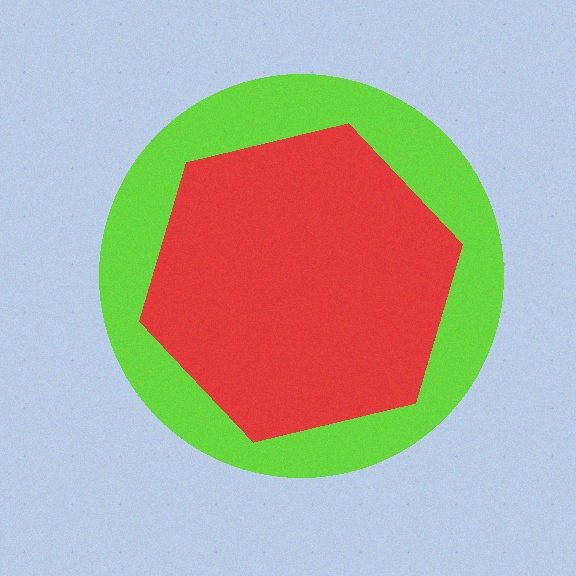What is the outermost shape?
The lime circle.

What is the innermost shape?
The red hexagon.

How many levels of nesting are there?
2.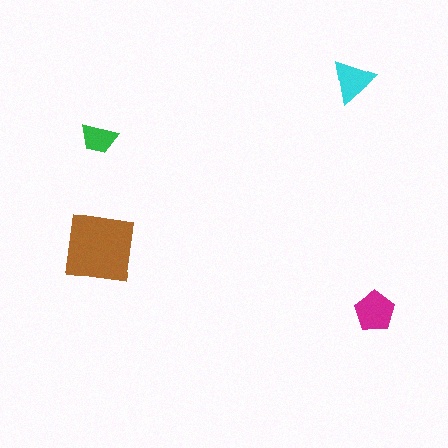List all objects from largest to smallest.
The brown square, the magenta pentagon, the cyan triangle, the green trapezoid.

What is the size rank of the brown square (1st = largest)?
1st.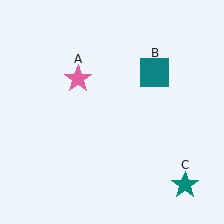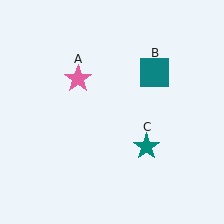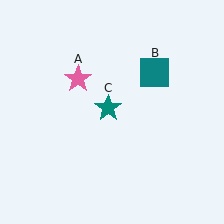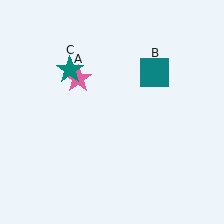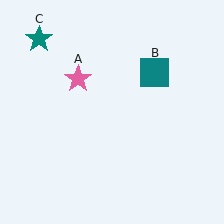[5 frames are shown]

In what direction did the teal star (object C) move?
The teal star (object C) moved up and to the left.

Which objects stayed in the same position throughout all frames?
Pink star (object A) and teal square (object B) remained stationary.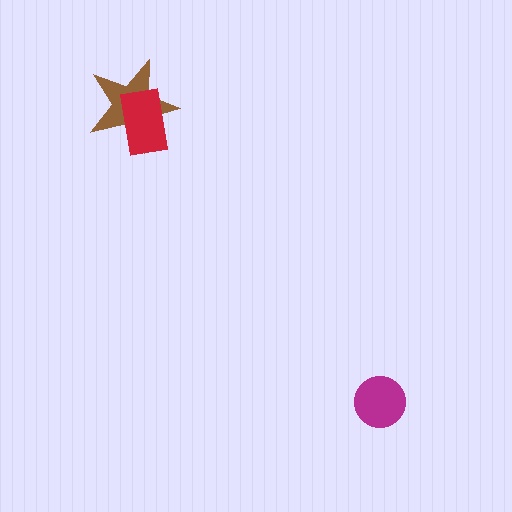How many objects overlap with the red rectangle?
1 object overlaps with the red rectangle.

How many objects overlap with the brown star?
1 object overlaps with the brown star.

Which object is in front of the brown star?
The red rectangle is in front of the brown star.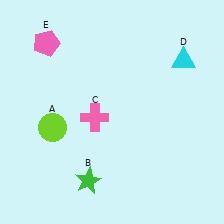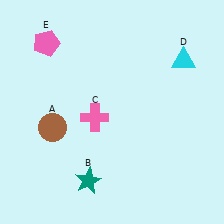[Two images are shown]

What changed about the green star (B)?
In Image 1, B is green. In Image 2, it changed to teal.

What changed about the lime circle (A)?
In Image 1, A is lime. In Image 2, it changed to brown.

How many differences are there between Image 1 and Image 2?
There are 2 differences between the two images.